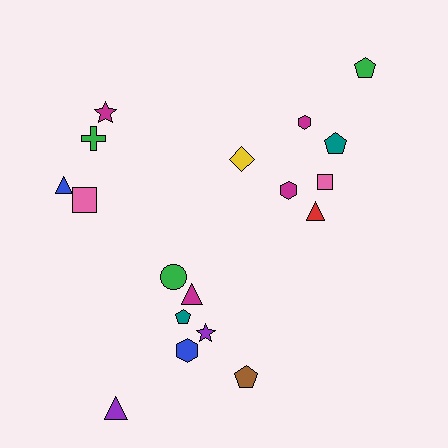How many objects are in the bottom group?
There are 7 objects.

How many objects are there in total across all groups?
There are 18 objects.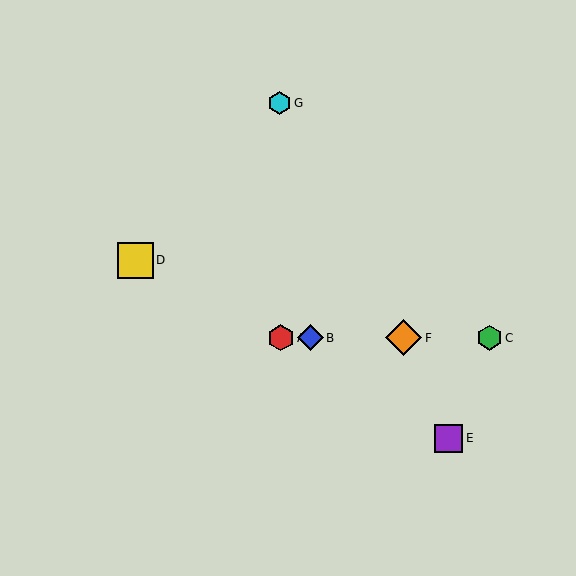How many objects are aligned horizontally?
4 objects (A, B, C, F) are aligned horizontally.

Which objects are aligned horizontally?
Objects A, B, C, F are aligned horizontally.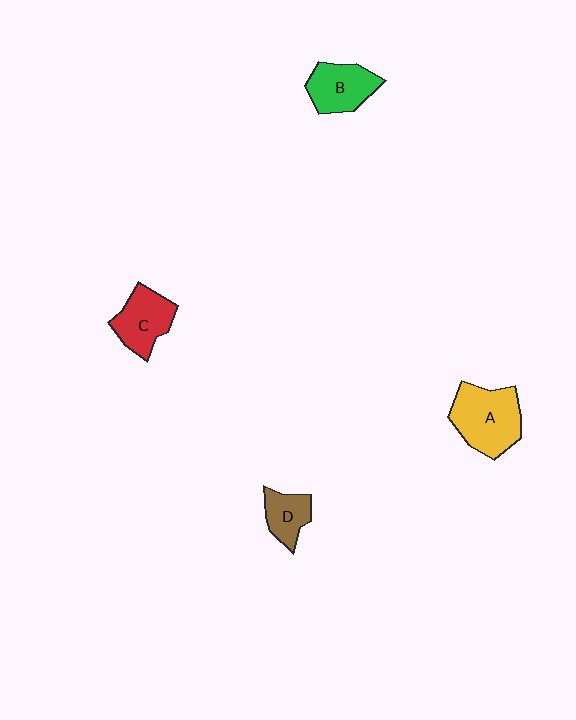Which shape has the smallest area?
Shape D (brown).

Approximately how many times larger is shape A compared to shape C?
Approximately 1.4 times.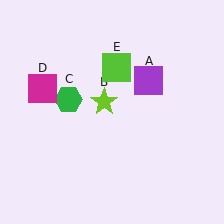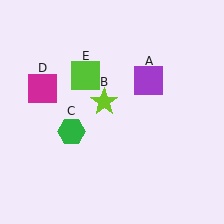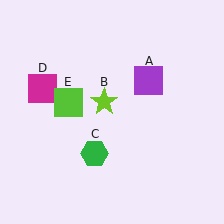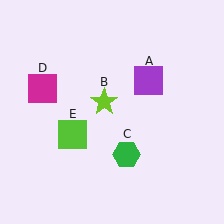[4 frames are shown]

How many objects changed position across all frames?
2 objects changed position: green hexagon (object C), lime square (object E).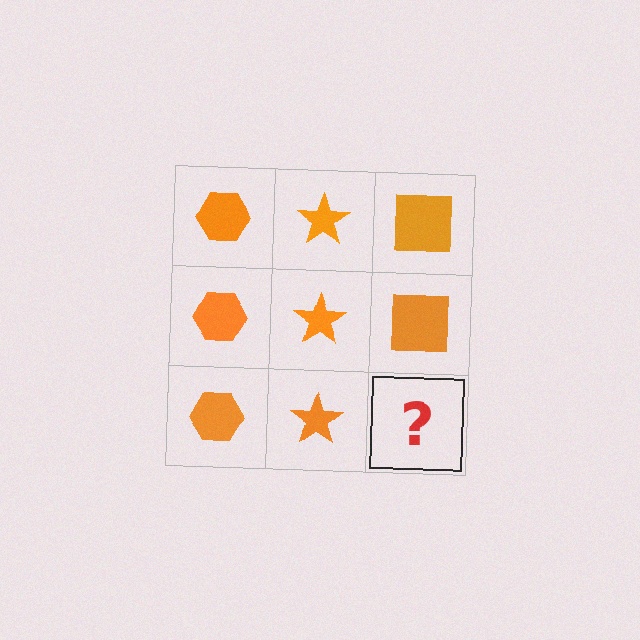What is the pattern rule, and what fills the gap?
The rule is that each column has a consistent shape. The gap should be filled with an orange square.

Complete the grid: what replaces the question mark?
The question mark should be replaced with an orange square.